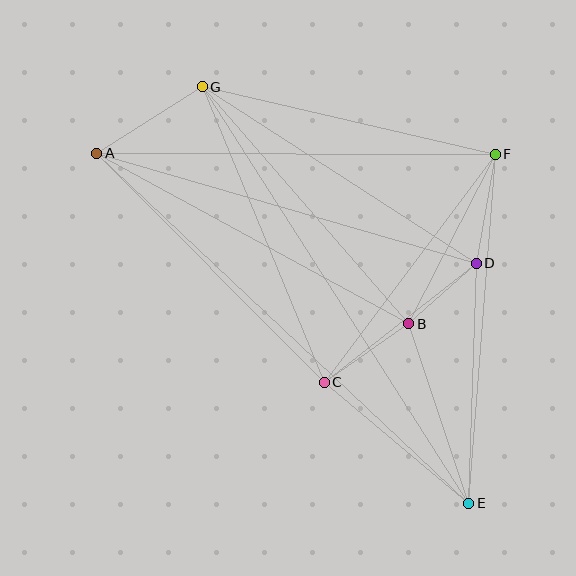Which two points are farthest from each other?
Points A and E are farthest from each other.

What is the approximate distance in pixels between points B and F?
The distance between B and F is approximately 190 pixels.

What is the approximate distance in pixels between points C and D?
The distance between C and D is approximately 193 pixels.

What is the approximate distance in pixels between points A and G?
The distance between A and G is approximately 125 pixels.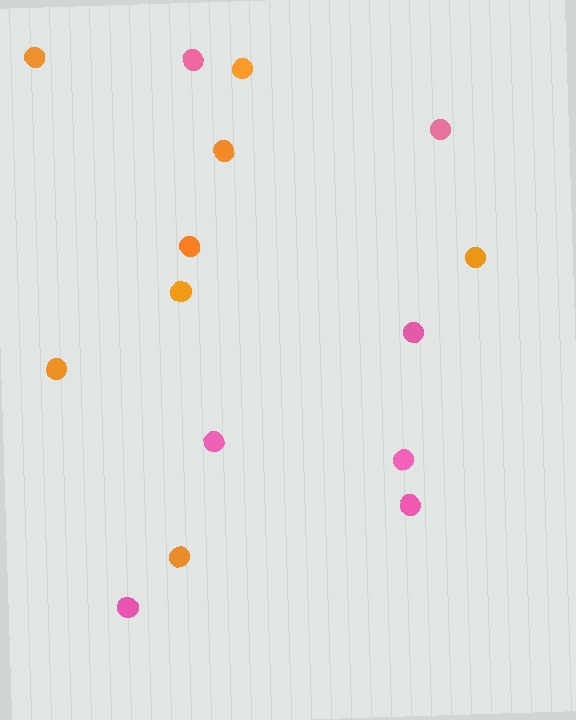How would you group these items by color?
There are 2 groups: one group of orange circles (8) and one group of pink circles (7).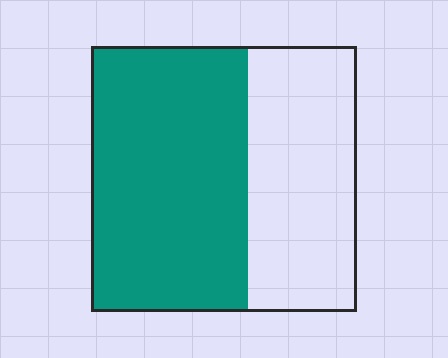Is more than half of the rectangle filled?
Yes.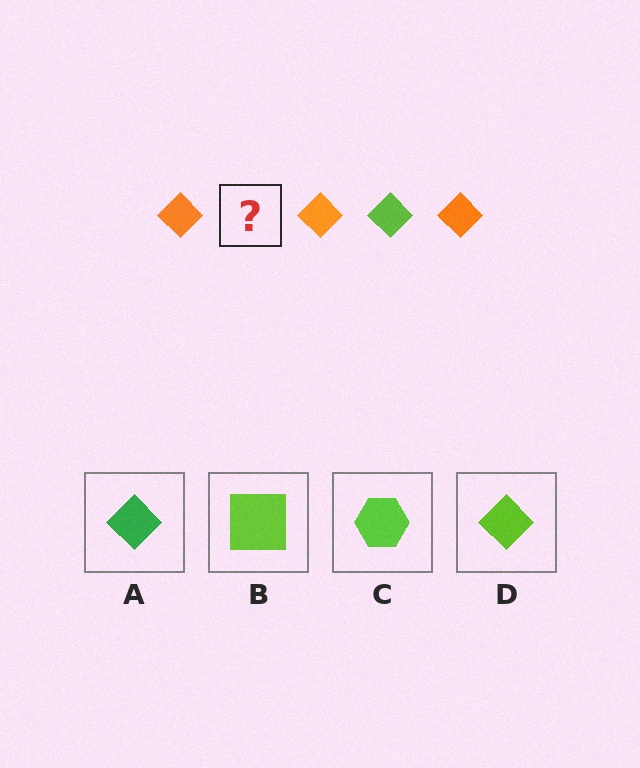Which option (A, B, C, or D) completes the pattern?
D.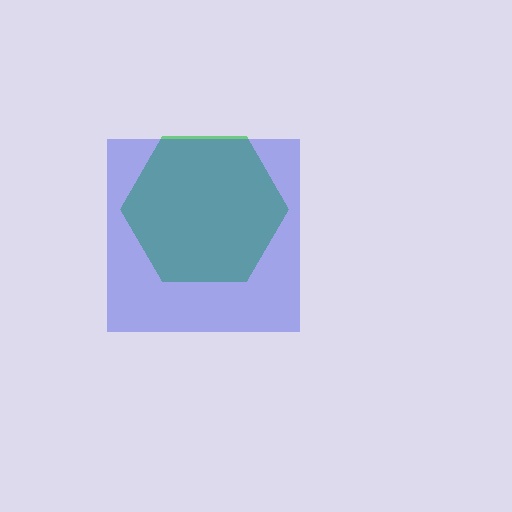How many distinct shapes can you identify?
There are 2 distinct shapes: a green hexagon, a blue square.